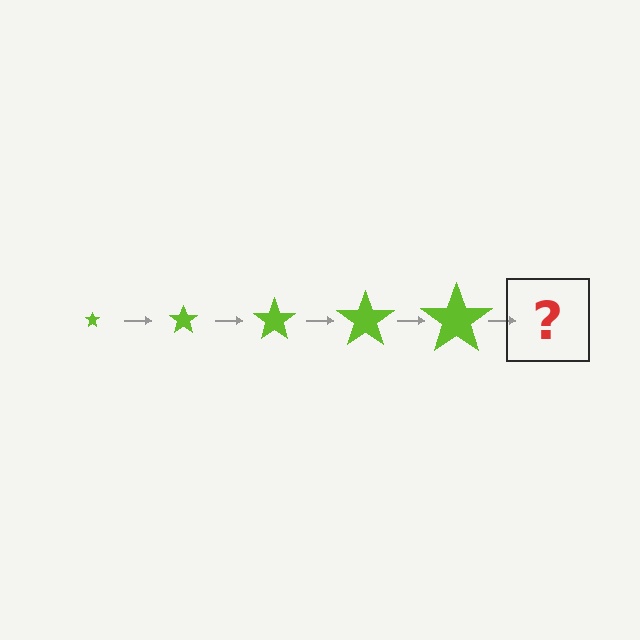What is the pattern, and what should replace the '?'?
The pattern is that the star gets progressively larger each step. The '?' should be a lime star, larger than the previous one.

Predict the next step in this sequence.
The next step is a lime star, larger than the previous one.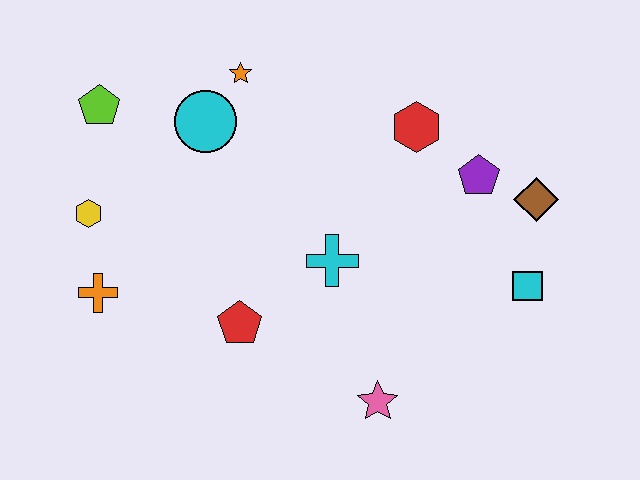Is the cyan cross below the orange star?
Yes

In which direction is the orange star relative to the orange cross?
The orange star is above the orange cross.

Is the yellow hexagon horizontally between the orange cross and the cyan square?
No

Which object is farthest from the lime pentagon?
The cyan square is farthest from the lime pentagon.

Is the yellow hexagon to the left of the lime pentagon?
Yes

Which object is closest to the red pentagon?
The cyan cross is closest to the red pentagon.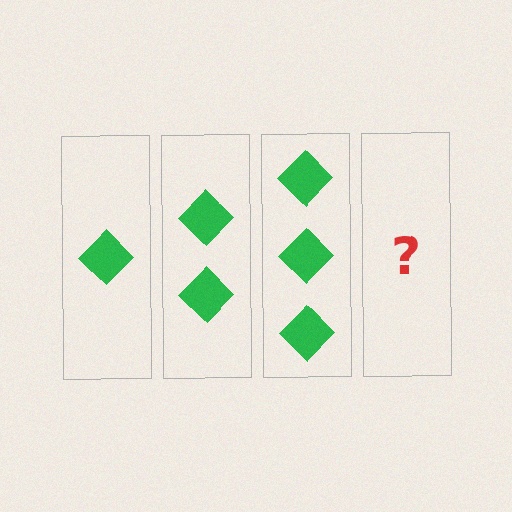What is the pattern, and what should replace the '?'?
The pattern is that each step adds one more diamond. The '?' should be 4 diamonds.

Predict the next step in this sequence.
The next step is 4 diamonds.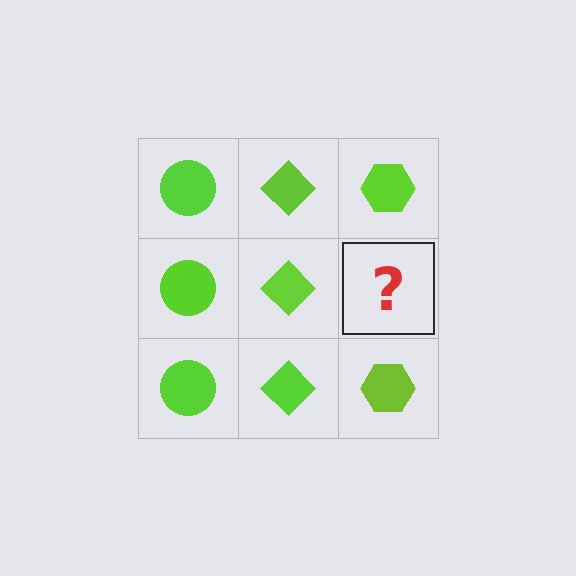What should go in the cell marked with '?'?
The missing cell should contain a lime hexagon.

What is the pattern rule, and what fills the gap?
The rule is that each column has a consistent shape. The gap should be filled with a lime hexagon.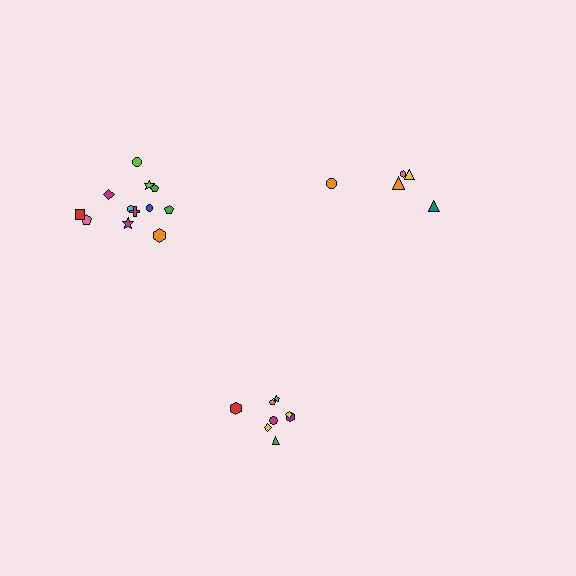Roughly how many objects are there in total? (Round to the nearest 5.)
Roughly 25 objects in total.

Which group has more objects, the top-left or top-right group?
The top-left group.